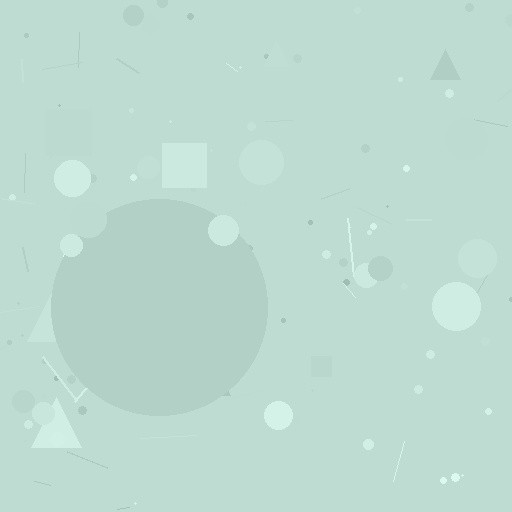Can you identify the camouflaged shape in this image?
The camouflaged shape is a circle.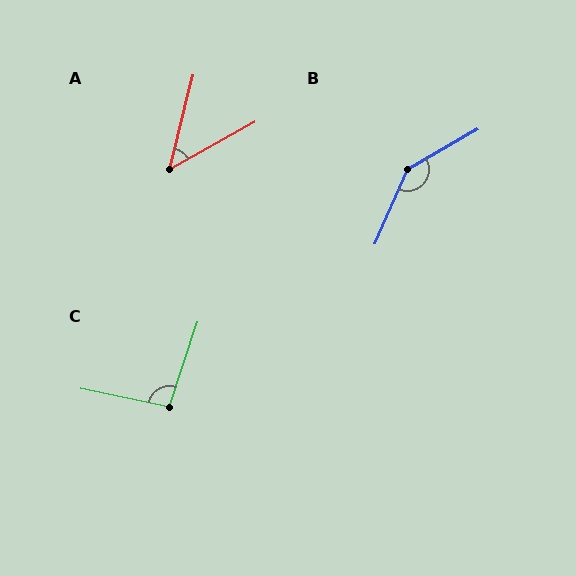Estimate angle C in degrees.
Approximately 97 degrees.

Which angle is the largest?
B, at approximately 143 degrees.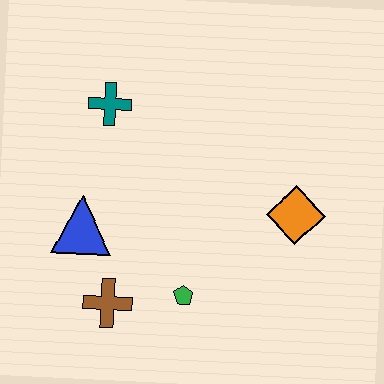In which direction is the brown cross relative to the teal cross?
The brown cross is below the teal cross.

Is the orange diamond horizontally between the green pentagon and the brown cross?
No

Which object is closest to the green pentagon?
The brown cross is closest to the green pentagon.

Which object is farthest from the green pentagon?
The teal cross is farthest from the green pentagon.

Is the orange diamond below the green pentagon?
No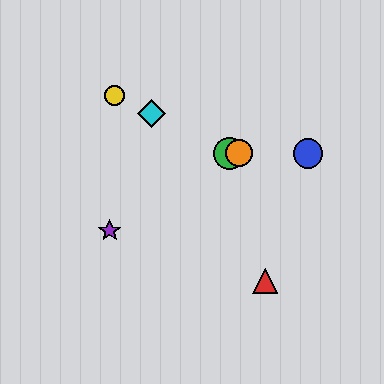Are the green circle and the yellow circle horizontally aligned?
No, the green circle is at y≈153 and the yellow circle is at y≈95.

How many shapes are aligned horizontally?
3 shapes (the blue circle, the green circle, the orange circle) are aligned horizontally.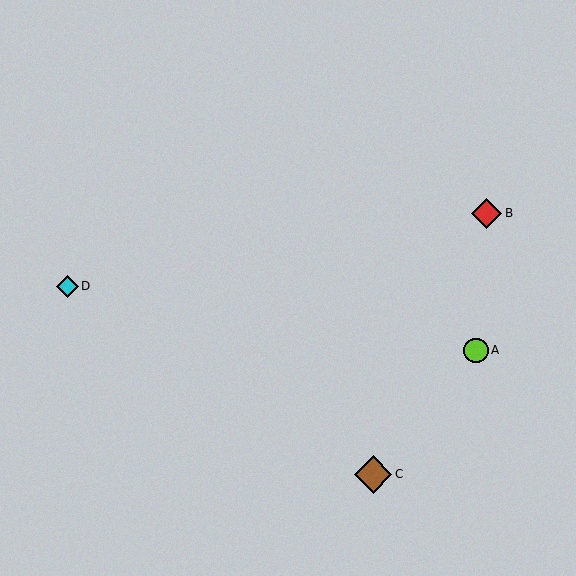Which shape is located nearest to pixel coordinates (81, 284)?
The cyan diamond (labeled D) at (67, 286) is nearest to that location.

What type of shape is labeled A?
Shape A is a lime circle.